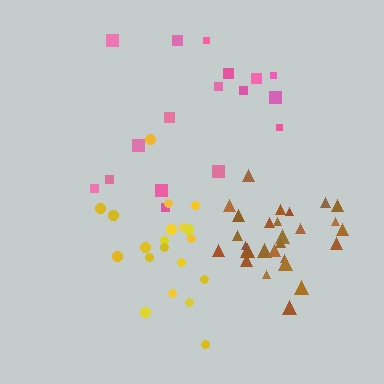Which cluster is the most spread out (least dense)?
Pink.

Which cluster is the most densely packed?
Brown.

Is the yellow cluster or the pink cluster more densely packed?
Yellow.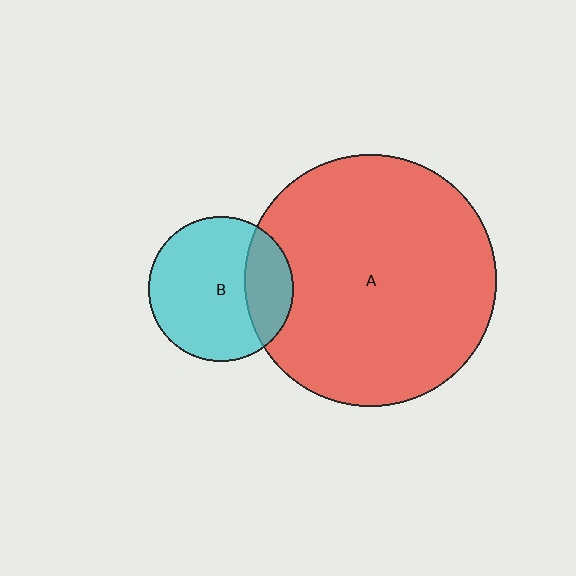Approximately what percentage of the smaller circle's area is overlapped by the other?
Approximately 25%.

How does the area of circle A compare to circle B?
Approximately 3.0 times.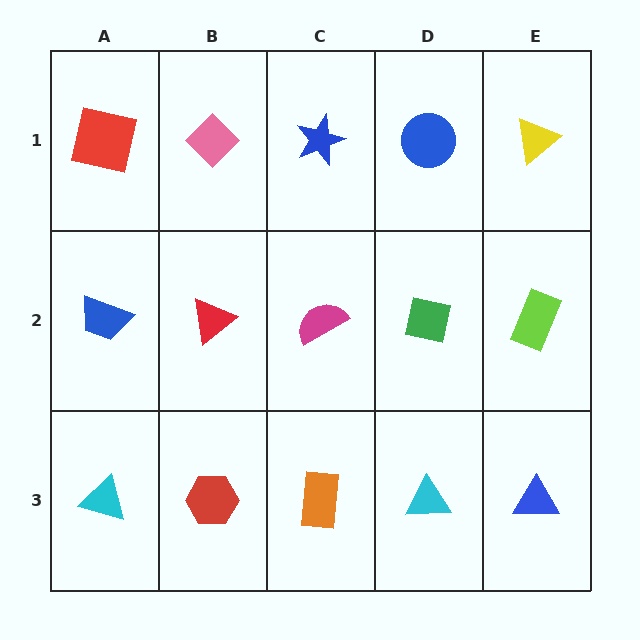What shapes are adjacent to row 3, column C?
A magenta semicircle (row 2, column C), a red hexagon (row 3, column B), a cyan triangle (row 3, column D).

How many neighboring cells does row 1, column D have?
3.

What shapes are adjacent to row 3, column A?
A blue trapezoid (row 2, column A), a red hexagon (row 3, column B).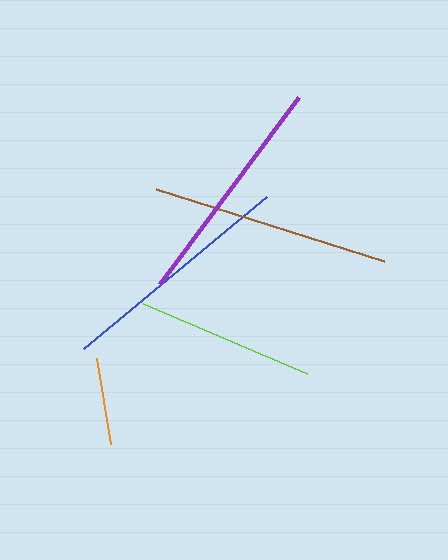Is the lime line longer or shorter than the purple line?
The purple line is longer than the lime line.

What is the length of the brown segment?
The brown segment is approximately 239 pixels long.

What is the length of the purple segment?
The purple segment is approximately 234 pixels long.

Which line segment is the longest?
The brown line is the longest at approximately 239 pixels.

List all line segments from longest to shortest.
From longest to shortest: brown, blue, purple, lime, orange.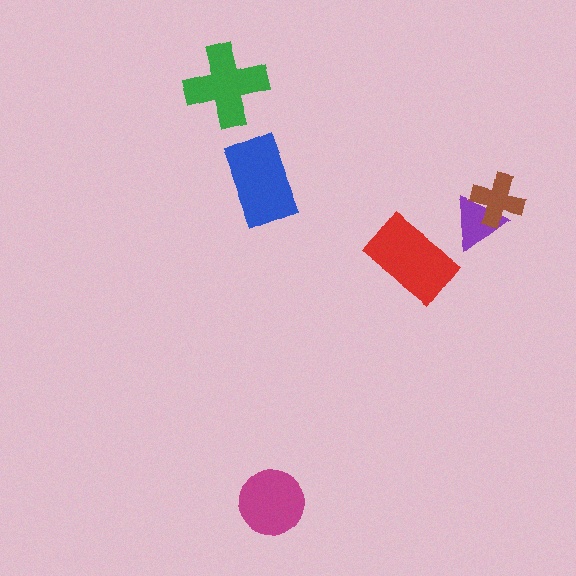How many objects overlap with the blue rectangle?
0 objects overlap with the blue rectangle.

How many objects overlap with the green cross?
0 objects overlap with the green cross.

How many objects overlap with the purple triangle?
1 object overlaps with the purple triangle.